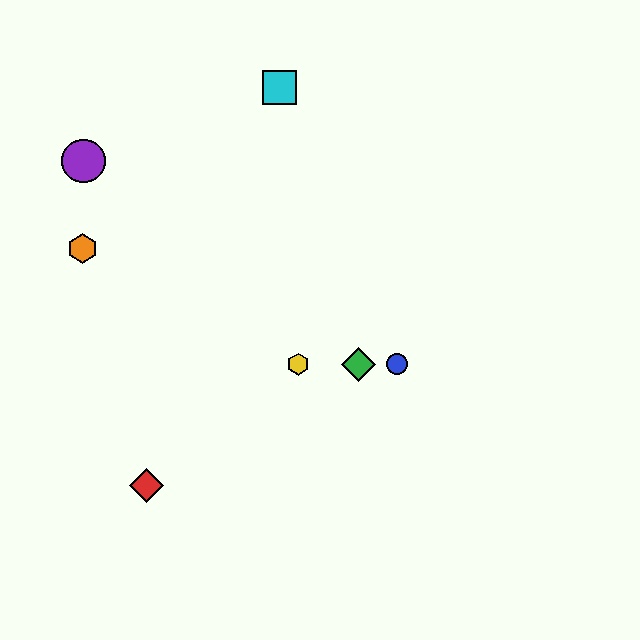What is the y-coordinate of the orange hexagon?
The orange hexagon is at y≈249.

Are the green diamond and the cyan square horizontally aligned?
No, the green diamond is at y≈364 and the cyan square is at y≈87.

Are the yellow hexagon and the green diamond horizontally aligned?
Yes, both are at y≈364.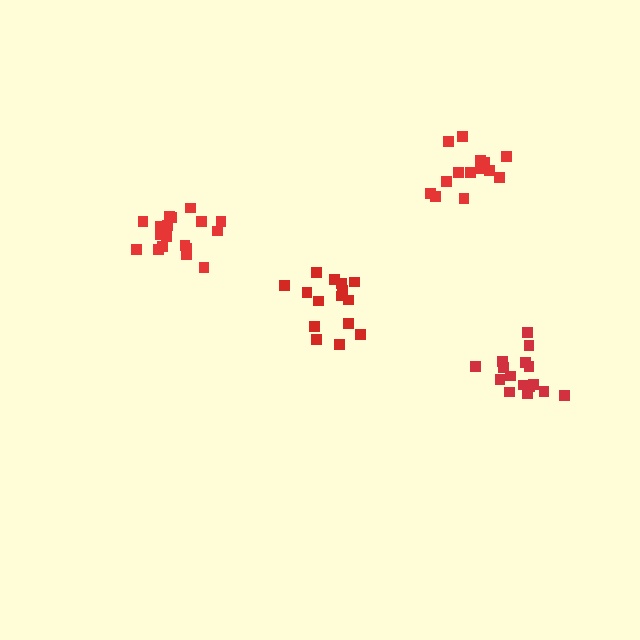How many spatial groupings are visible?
There are 4 spatial groupings.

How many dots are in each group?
Group 1: 16 dots, Group 2: 15 dots, Group 3: 15 dots, Group 4: 19 dots (65 total).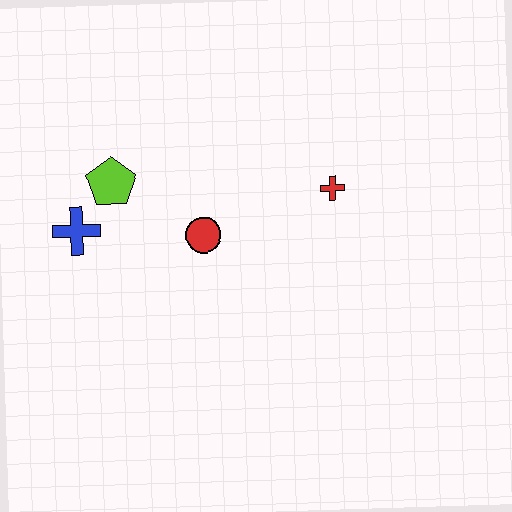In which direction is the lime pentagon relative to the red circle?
The lime pentagon is to the left of the red circle.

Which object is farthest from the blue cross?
The red cross is farthest from the blue cross.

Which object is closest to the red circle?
The lime pentagon is closest to the red circle.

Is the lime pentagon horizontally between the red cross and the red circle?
No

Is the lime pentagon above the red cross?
Yes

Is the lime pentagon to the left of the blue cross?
No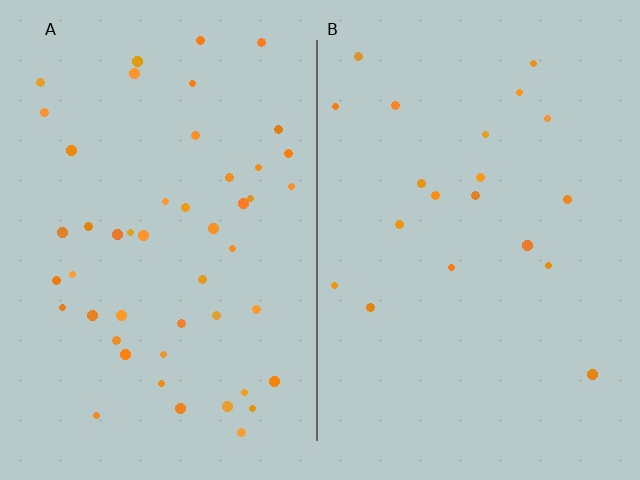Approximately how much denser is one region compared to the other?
Approximately 2.4× — region A over region B.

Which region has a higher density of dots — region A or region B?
A (the left).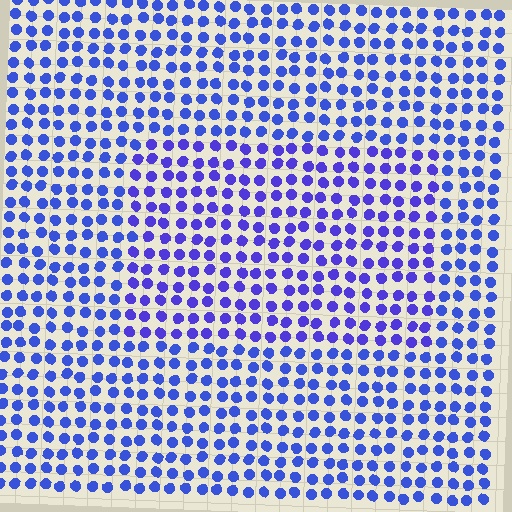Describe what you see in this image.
The image is filled with small blue elements in a uniform arrangement. A rectangle-shaped region is visible where the elements are tinted to a slightly different hue, forming a subtle color boundary.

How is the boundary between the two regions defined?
The boundary is defined purely by a slight shift in hue (about 18 degrees). Spacing, size, and orientation are identical on both sides.